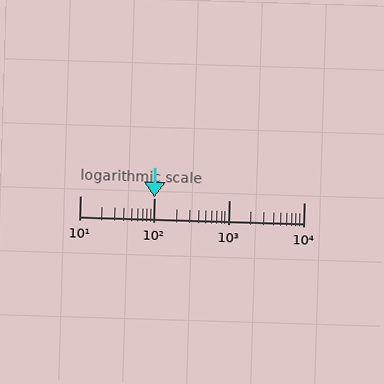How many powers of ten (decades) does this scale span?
The scale spans 3 decades, from 10 to 10000.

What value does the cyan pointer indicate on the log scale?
The pointer indicates approximately 100.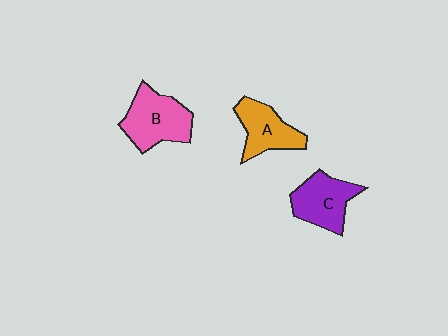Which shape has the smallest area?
Shape A (orange).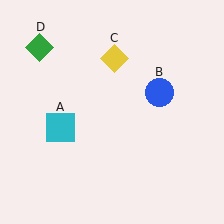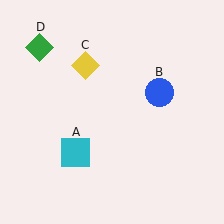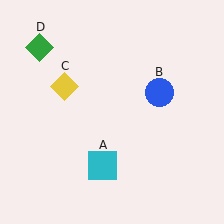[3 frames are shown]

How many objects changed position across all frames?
2 objects changed position: cyan square (object A), yellow diamond (object C).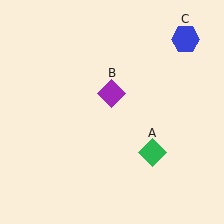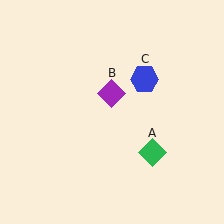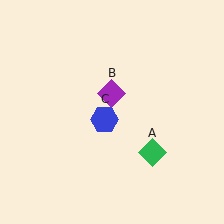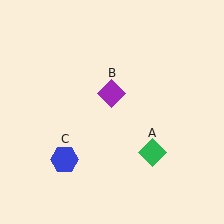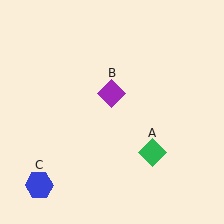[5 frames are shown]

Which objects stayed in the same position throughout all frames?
Green diamond (object A) and purple diamond (object B) remained stationary.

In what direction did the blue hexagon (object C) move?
The blue hexagon (object C) moved down and to the left.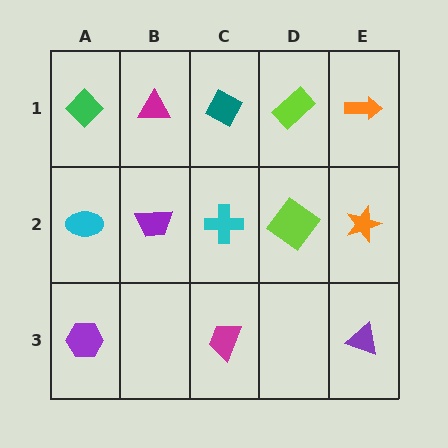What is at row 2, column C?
A cyan cross.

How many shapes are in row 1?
5 shapes.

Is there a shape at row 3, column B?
No, that cell is empty.